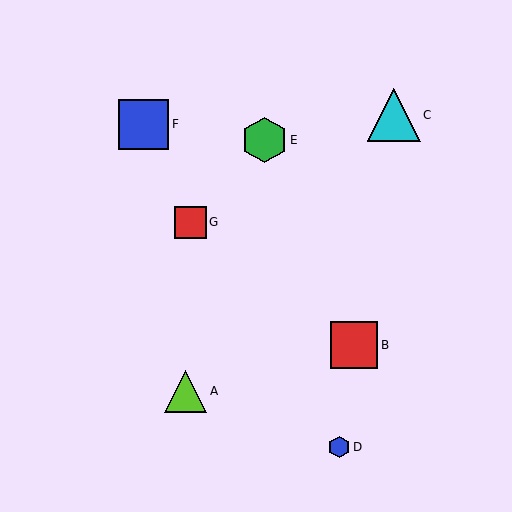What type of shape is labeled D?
Shape D is a blue hexagon.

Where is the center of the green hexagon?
The center of the green hexagon is at (264, 140).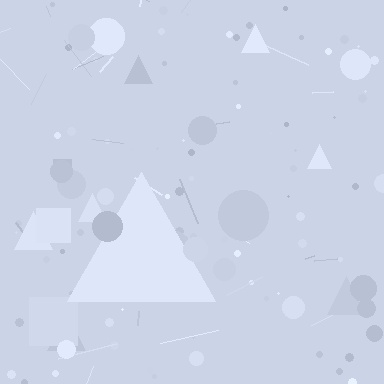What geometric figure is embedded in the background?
A triangle is embedded in the background.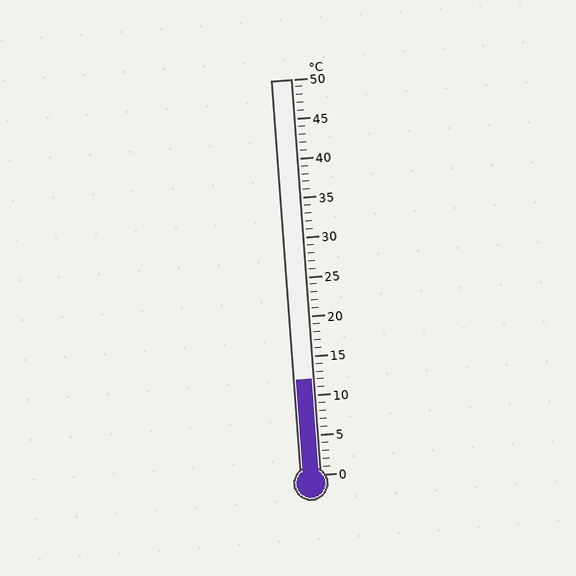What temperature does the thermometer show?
The thermometer shows approximately 12°C.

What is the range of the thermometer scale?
The thermometer scale ranges from 0°C to 50°C.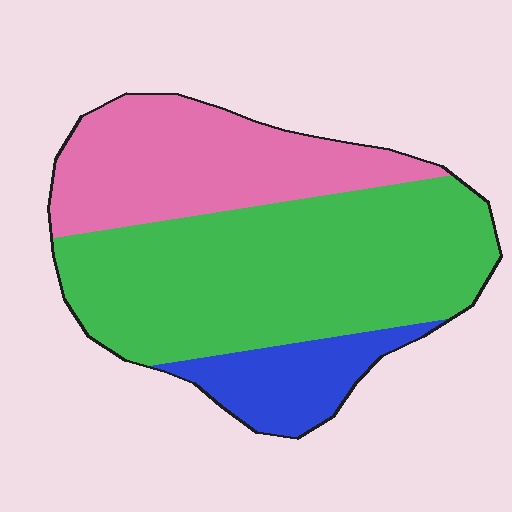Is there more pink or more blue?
Pink.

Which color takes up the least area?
Blue, at roughly 15%.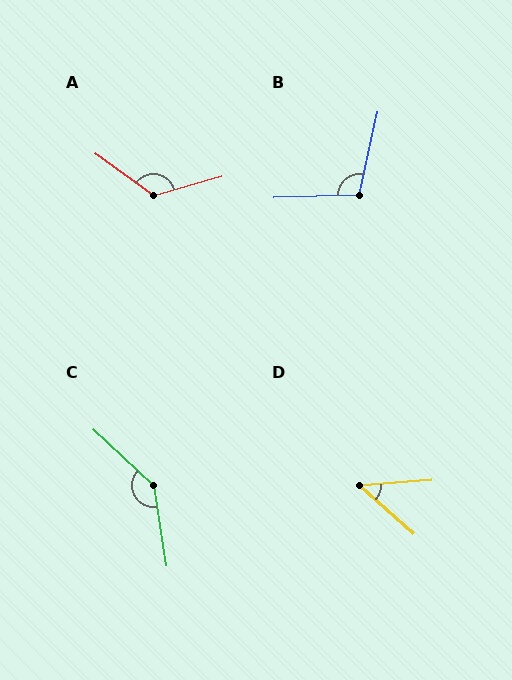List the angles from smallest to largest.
D (46°), B (105°), A (128°), C (143°).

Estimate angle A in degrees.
Approximately 128 degrees.